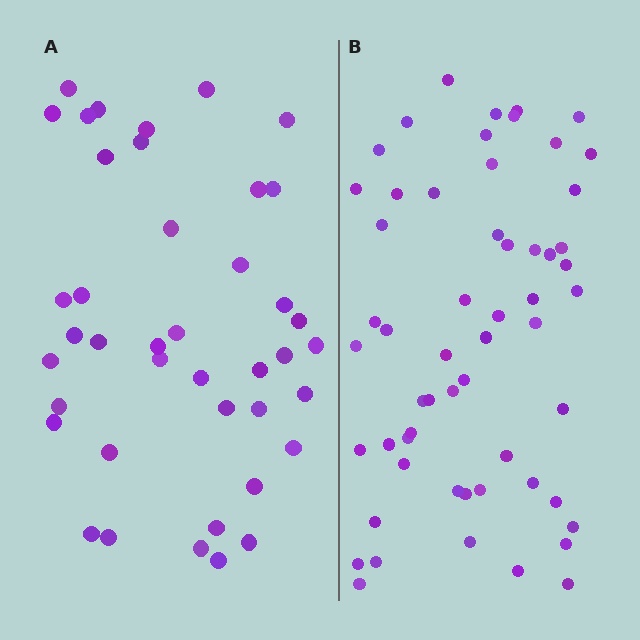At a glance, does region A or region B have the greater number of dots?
Region B (the right region) has more dots.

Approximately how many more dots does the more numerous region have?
Region B has approximately 15 more dots than region A.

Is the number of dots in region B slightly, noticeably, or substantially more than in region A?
Region B has noticeably more, but not dramatically so. The ratio is roughly 1.4 to 1.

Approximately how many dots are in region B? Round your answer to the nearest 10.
About 60 dots. (The exact count is 57, which rounds to 60.)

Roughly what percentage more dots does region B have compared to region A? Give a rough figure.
About 40% more.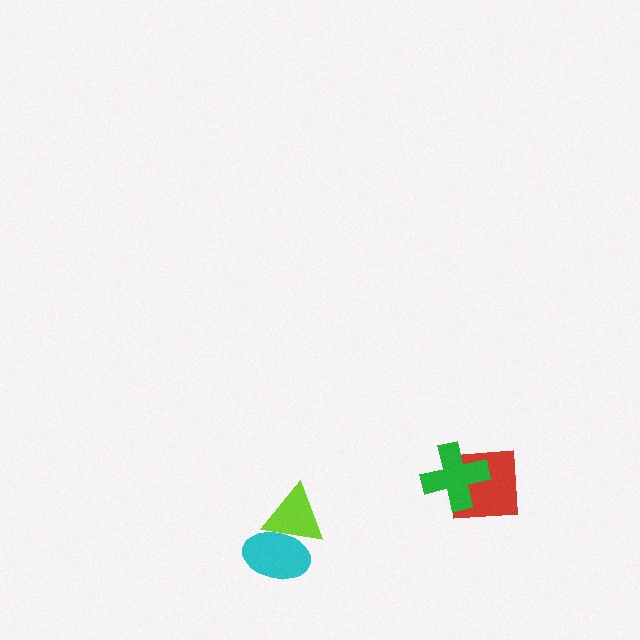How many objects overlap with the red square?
1 object overlaps with the red square.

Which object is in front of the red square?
The green cross is in front of the red square.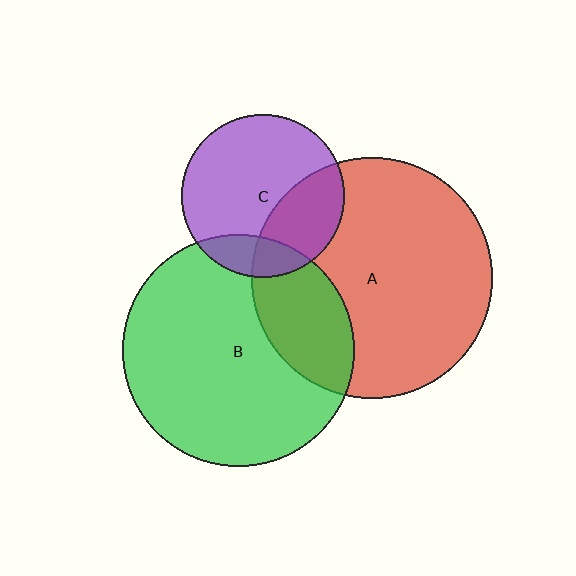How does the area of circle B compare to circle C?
Approximately 2.0 times.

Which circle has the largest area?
Circle A (red).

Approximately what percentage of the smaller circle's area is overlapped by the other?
Approximately 30%.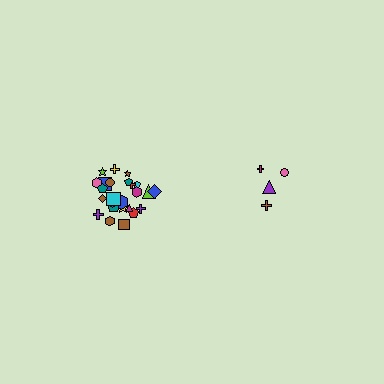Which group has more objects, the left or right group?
The left group.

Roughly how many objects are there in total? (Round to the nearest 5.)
Roughly 30 objects in total.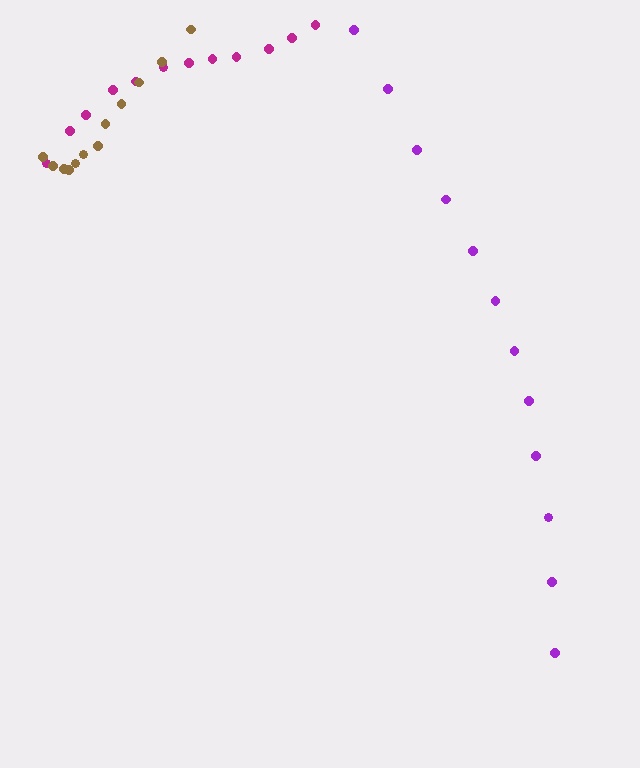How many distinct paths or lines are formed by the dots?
There are 3 distinct paths.